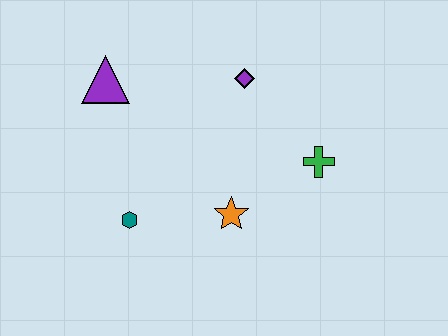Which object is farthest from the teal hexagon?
The green cross is farthest from the teal hexagon.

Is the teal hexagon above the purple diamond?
No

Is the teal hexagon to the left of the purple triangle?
No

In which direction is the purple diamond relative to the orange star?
The purple diamond is above the orange star.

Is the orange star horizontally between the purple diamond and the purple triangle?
Yes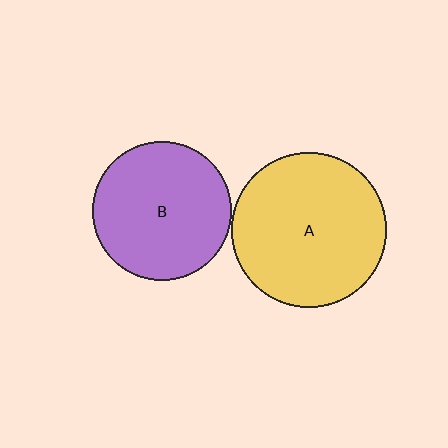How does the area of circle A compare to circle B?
Approximately 1.2 times.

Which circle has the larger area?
Circle A (yellow).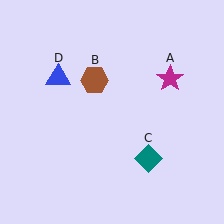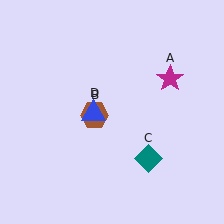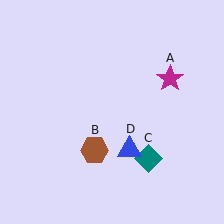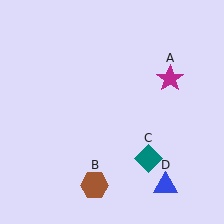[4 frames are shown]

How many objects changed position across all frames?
2 objects changed position: brown hexagon (object B), blue triangle (object D).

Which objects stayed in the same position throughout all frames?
Magenta star (object A) and teal diamond (object C) remained stationary.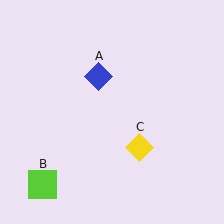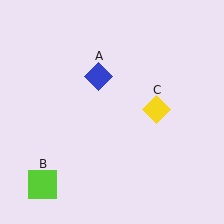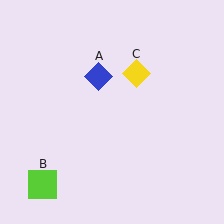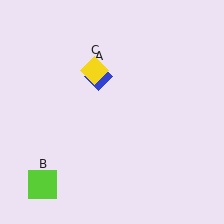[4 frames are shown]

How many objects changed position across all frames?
1 object changed position: yellow diamond (object C).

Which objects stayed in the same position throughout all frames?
Blue diamond (object A) and lime square (object B) remained stationary.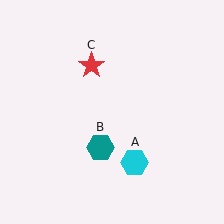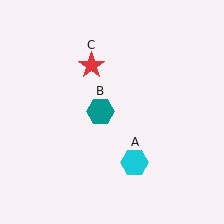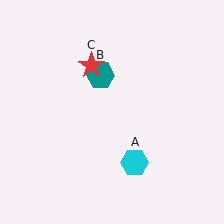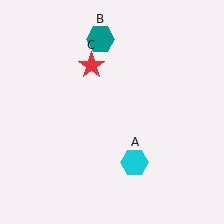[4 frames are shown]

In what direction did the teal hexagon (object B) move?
The teal hexagon (object B) moved up.